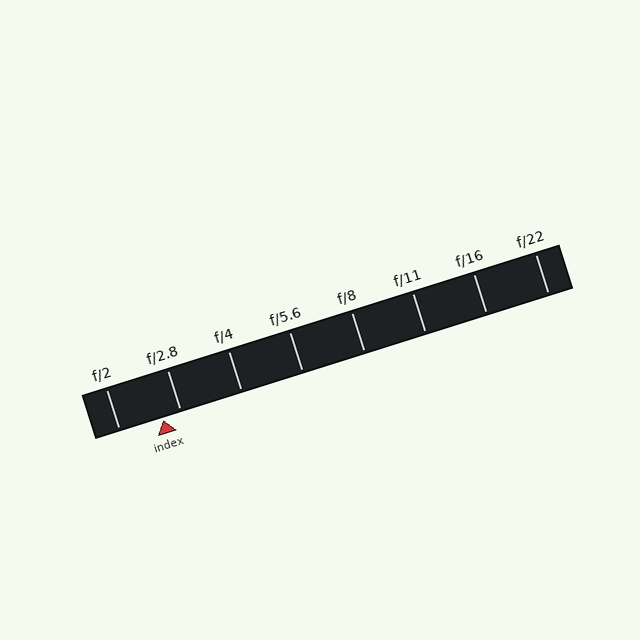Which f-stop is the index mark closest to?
The index mark is closest to f/2.8.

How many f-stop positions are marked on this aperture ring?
There are 8 f-stop positions marked.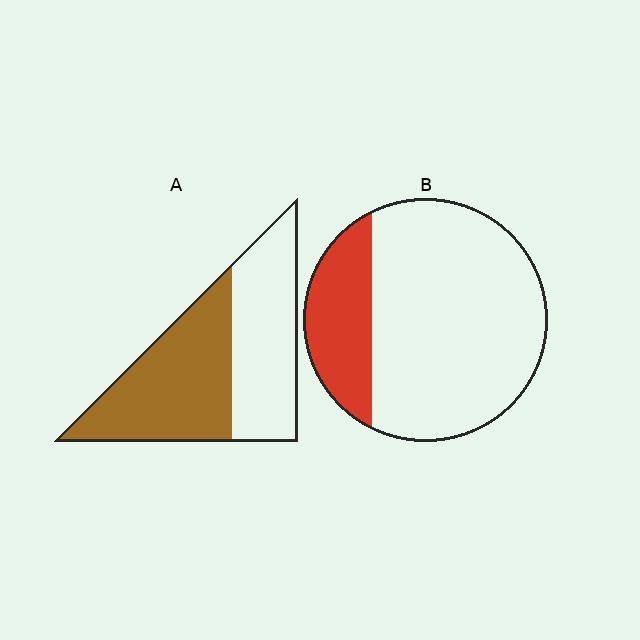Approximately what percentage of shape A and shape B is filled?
A is approximately 55% and B is approximately 25%.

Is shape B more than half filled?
No.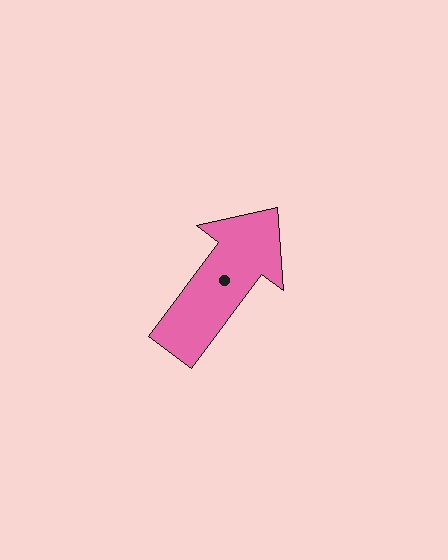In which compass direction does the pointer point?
Northeast.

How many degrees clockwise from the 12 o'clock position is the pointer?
Approximately 37 degrees.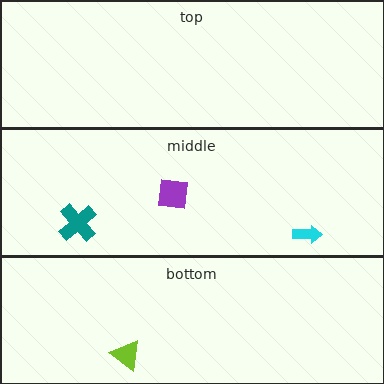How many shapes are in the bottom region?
1.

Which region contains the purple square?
The middle region.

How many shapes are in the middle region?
3.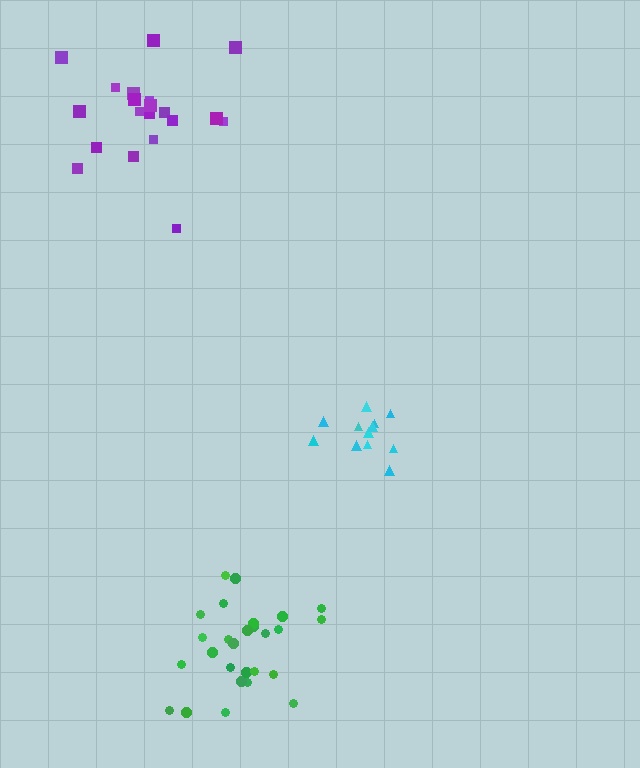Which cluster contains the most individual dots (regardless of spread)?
Green (27).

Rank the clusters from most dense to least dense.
cyan, green, purple.